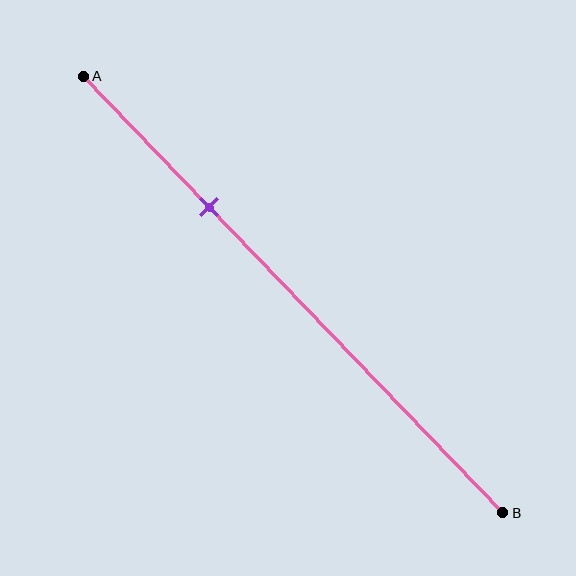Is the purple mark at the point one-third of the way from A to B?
No, the mark is at about 30% from A, not at the 33% one-third point.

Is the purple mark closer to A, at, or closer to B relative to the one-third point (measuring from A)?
The purple mark is closer to point A than the one-third point of segment AB.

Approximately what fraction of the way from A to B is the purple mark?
The purple mark is approximately 30% of the way from A to B.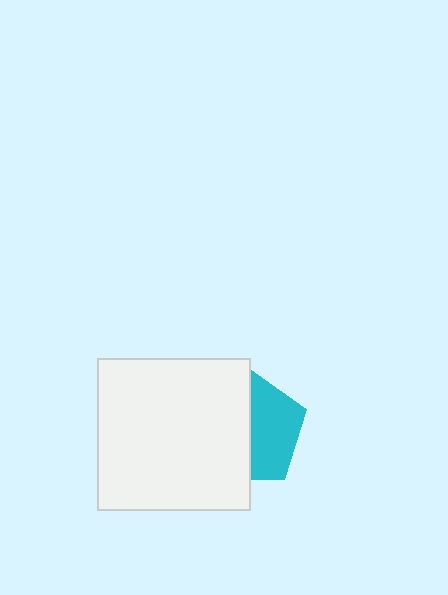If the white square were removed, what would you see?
You would see the complete cyan pentagon.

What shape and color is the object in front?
The object in front is a white square.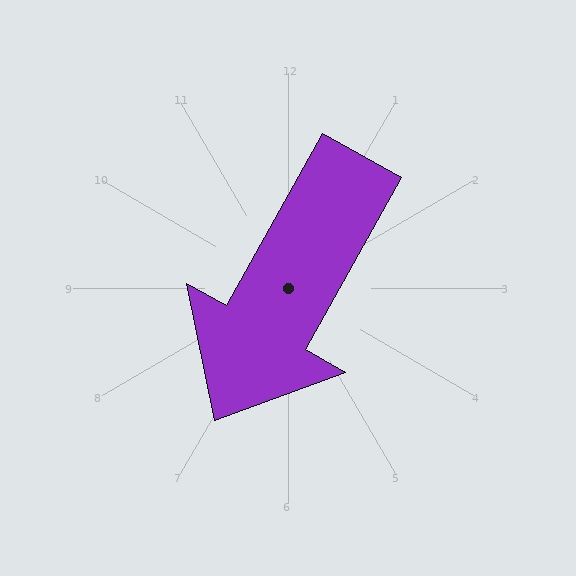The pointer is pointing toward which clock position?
Roughly 7 o'clock.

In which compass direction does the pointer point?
Southwest.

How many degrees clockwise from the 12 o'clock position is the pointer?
Approximately 209 degrees.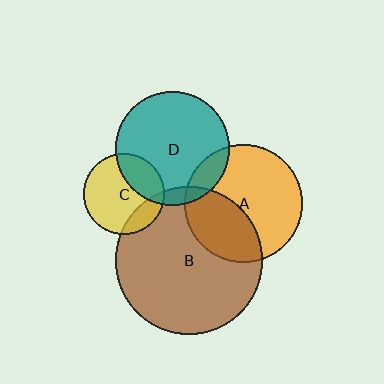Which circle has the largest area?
Circle B (brown).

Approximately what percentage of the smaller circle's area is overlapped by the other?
Approximately 35%.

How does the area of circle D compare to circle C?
Approximately 2.0 times.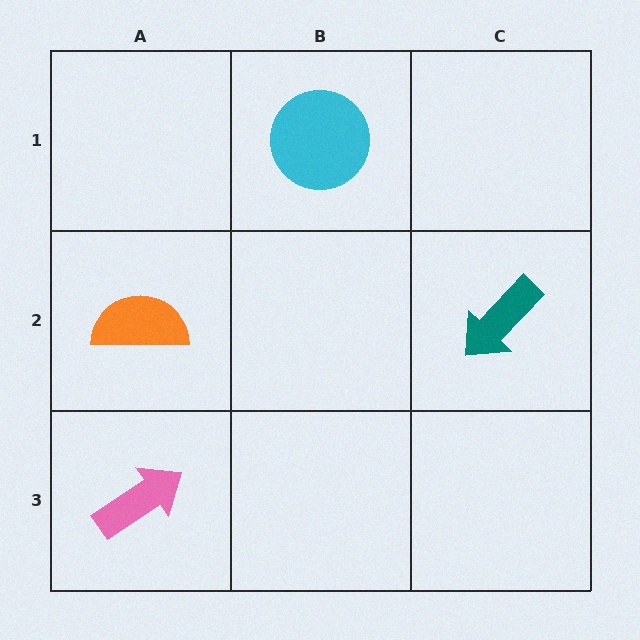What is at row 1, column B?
A cyan circle.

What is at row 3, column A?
A pink arrow.